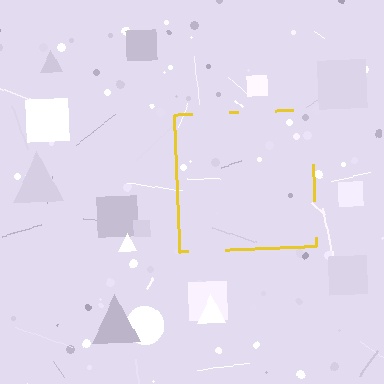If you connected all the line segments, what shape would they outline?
They would outline a square.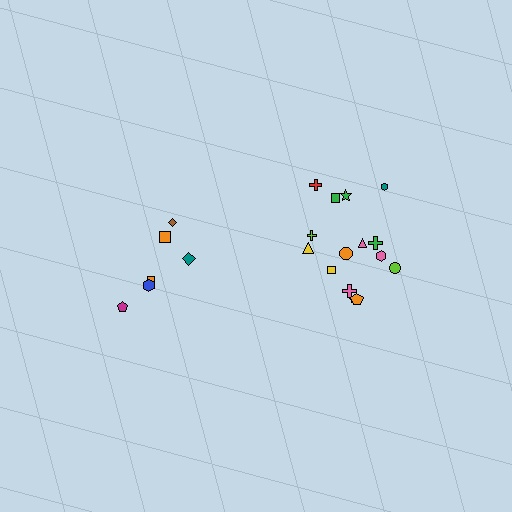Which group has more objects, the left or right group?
The right group.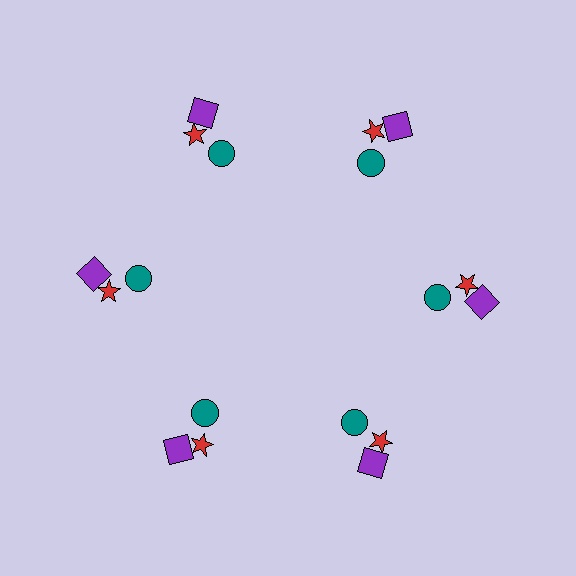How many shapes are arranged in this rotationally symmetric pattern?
There are 18 shapes, arranged in 6 groups of 3.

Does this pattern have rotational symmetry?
Yes, this pattern has 6-fold rotational symmetry. It looks the same after rotating 60 degrees around the center.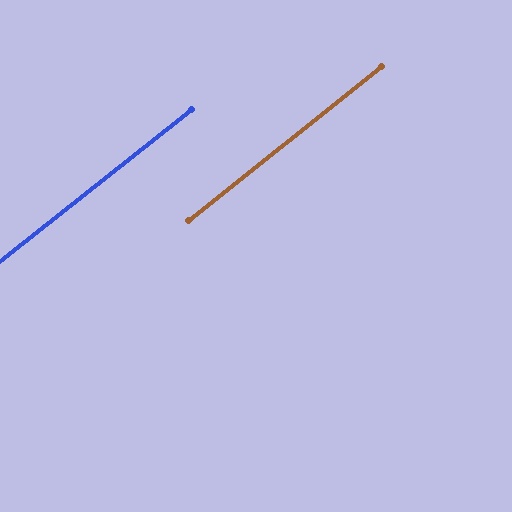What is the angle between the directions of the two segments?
Approximately 0 degrees.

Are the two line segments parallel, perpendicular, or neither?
Parallel — their directions differ by only 0.5°.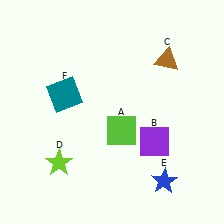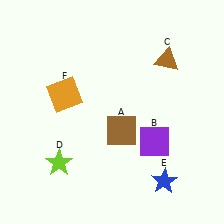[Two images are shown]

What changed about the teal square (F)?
In Image 1, F is teal. In Image 2, it changed to orange.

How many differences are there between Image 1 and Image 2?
There are 2 differences between the two images.